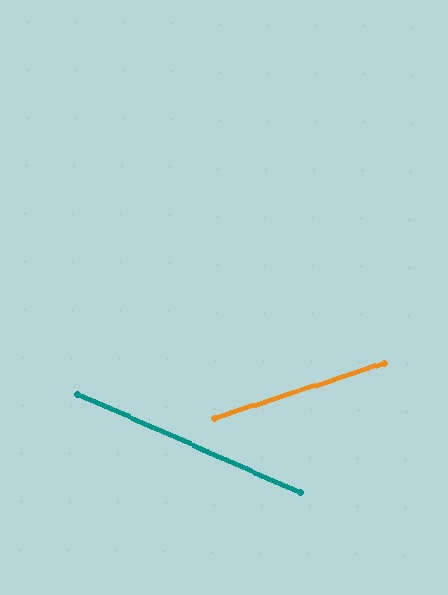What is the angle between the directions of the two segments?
Approximately 42 degrees.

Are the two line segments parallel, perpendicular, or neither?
Neither parallel nor perpendicular — they differ by about 42°.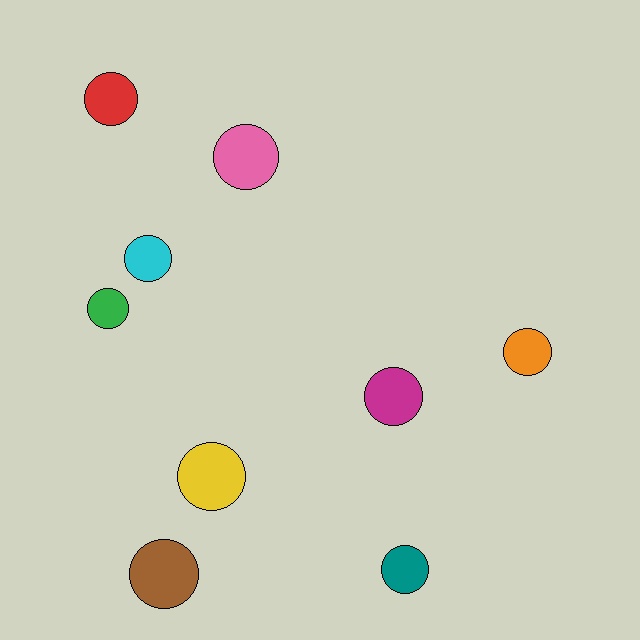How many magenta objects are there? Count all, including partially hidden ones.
There is 1 magenta object.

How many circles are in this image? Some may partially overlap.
There are 9 circles.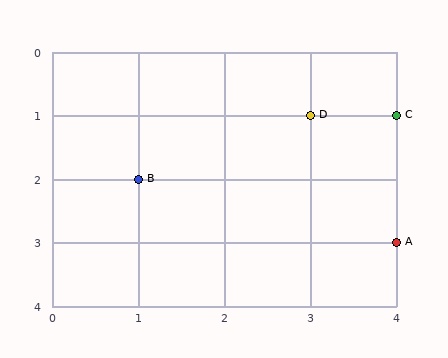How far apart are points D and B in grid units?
Points D and B are 2 columns and 1 row apart (about 2.2 grid units diagonally).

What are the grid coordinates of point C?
Point C is at grid coordinates (4, 1).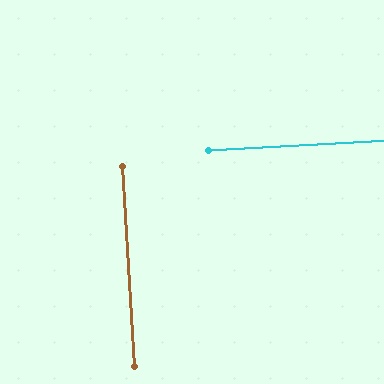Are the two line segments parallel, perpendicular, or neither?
Perpendicular — they meet at approximately 90°.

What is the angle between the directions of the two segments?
Approximately 90 degrees.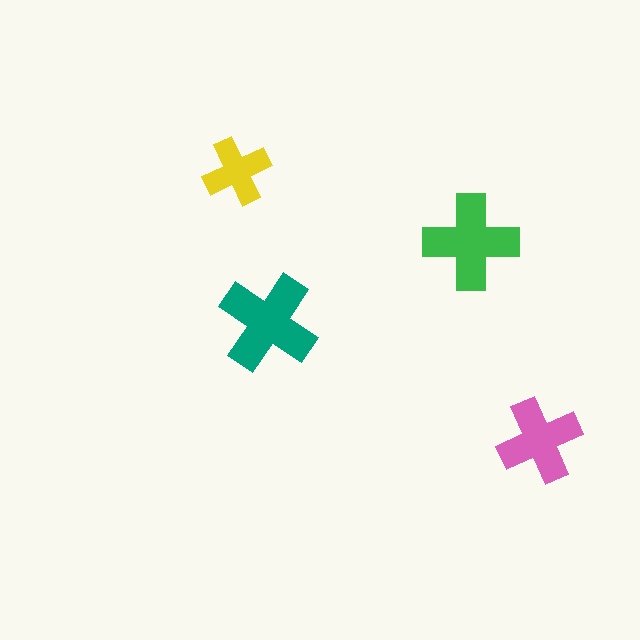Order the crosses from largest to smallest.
the teal one, the green one, the pink one, the yellow one.